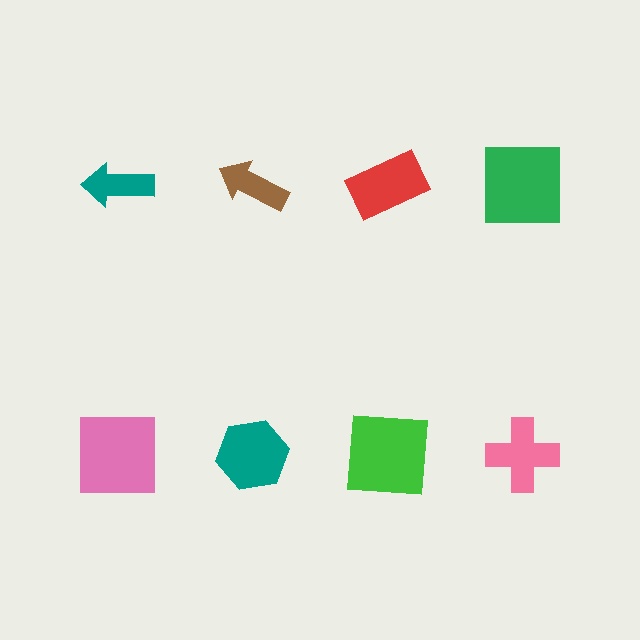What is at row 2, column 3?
A green square.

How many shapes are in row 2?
4 shapes.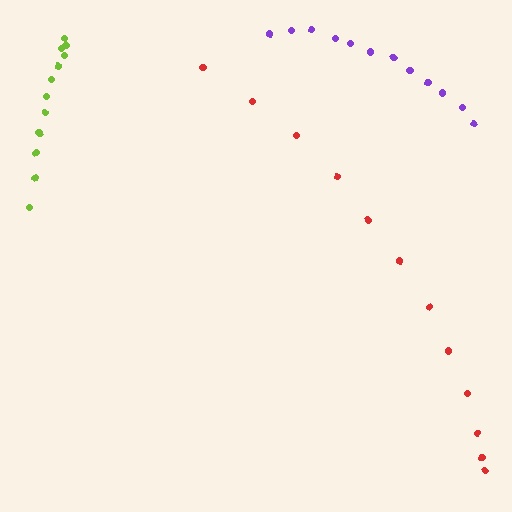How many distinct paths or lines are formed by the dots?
There are 3 distinct paths.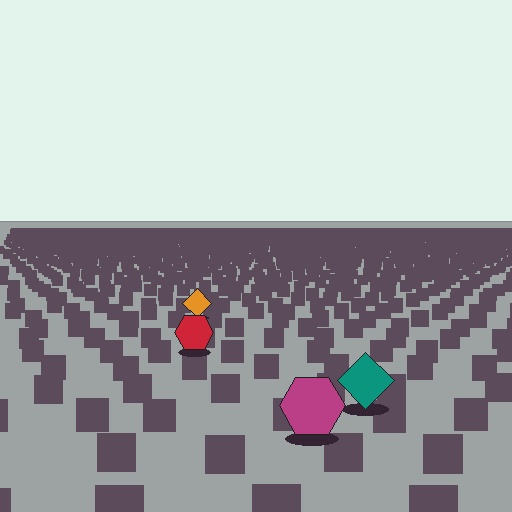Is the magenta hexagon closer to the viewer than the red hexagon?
Yes. The magenta hexagon is closer — you can tell from the texture gradient: the ground texture is coarser near it.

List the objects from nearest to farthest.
From nearest to farthest: the magenta hexagon, the teal diamond, the red hexagon, the orange diamond.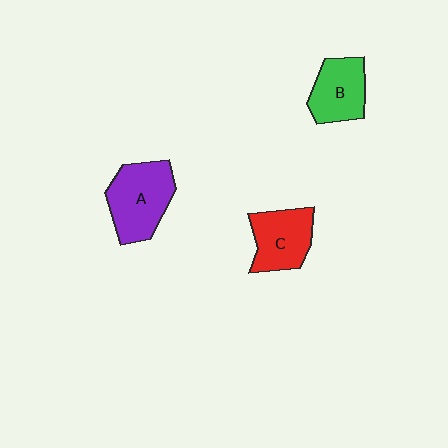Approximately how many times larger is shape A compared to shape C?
Approximately 1.2 times.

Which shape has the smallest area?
Shape B (green).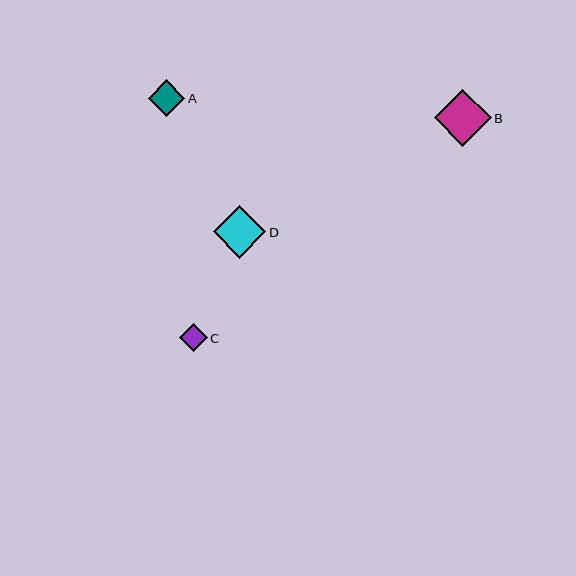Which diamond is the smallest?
Diamond C is the smallest with a size of approximately 28 pixels.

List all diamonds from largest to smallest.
From largest to smallest: B, D, A, C.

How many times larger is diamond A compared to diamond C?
Diamond A is approximately 1.3 times the size of diamond C.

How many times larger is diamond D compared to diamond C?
Diamond D is approximately 1.9 times the size of diamond C.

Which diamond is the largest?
Diamond B is the largest with a size of approximately 57 pixels.